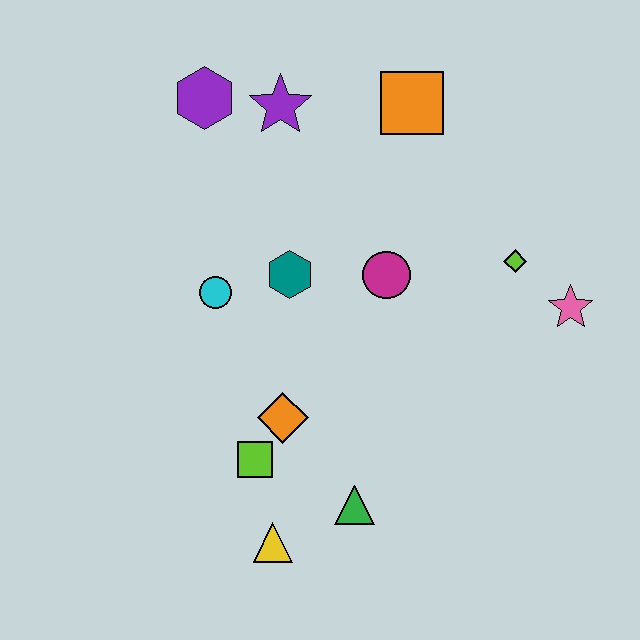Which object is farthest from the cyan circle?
The pink star is farthest from the cyan circle.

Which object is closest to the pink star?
The lime diamond is closest to the pink star.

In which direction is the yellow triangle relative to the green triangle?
The yellow triangle is to the left of the green triangle.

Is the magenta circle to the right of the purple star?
Yes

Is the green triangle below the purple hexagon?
Yes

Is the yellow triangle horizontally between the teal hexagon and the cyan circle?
Yes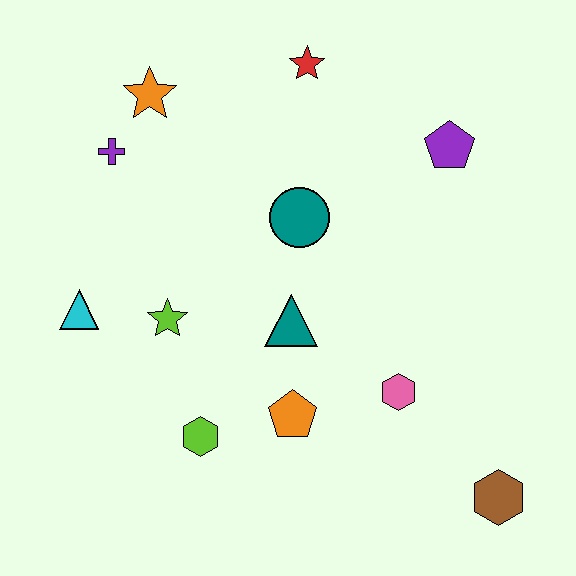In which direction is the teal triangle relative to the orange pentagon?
The teal triangle is above the orange pentagon.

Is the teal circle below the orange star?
Yes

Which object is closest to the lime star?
The cyan triangle is closest to the lime star.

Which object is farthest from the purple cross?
The brown hexagon is farthest from the purple cross.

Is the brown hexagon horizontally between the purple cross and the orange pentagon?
No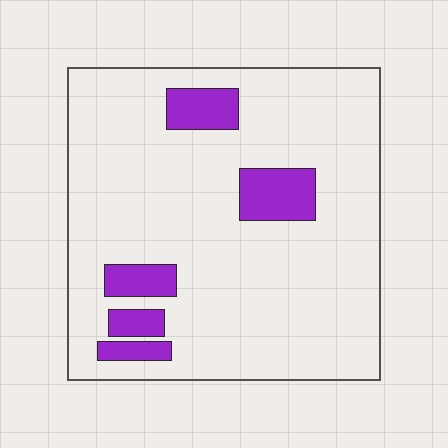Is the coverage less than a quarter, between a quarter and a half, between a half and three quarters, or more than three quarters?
Less than a quarter.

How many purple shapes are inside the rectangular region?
5.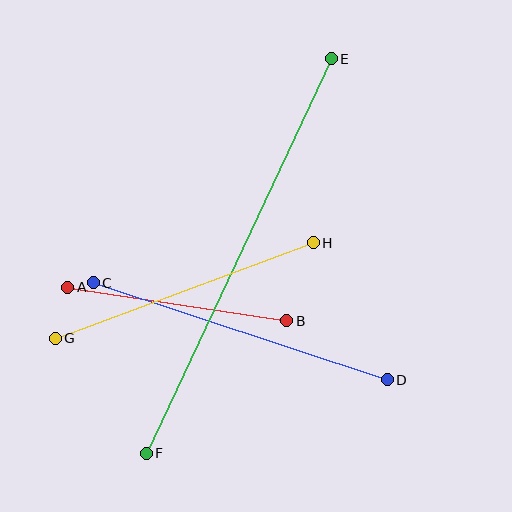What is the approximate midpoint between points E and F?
The midpoint is at approximately (239, 256) pixels.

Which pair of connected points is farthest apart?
Points E and F are farthest apart.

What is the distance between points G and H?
The distance is approximately 275 pixels.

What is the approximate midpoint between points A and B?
The midpoint is at approximately (177, 304) pixels.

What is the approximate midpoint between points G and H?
The midpoint is at approximately (184, 291) pixels.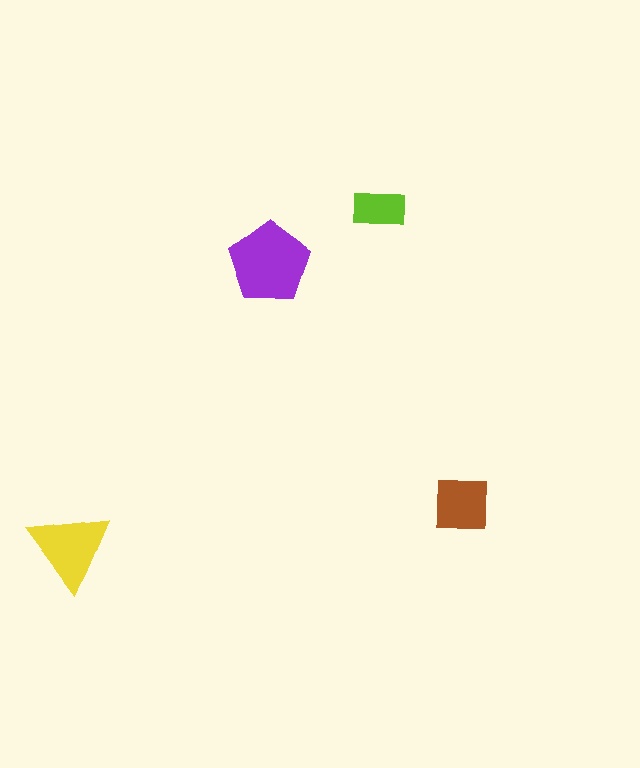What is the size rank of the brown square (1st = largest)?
3rd.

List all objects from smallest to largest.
The lime rectangle, the brown square, the yellow triangle, the purple pentagon.